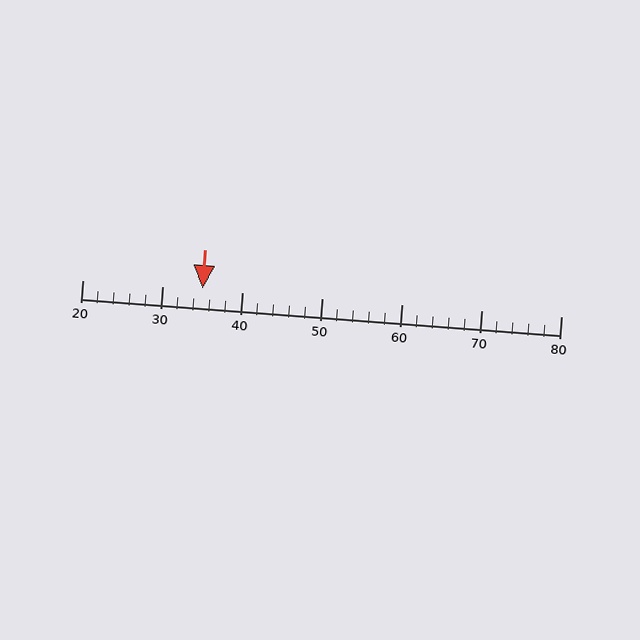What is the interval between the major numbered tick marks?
The major tick marks are spaced 10 units apart.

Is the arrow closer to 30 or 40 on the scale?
The arrow is closer to 40.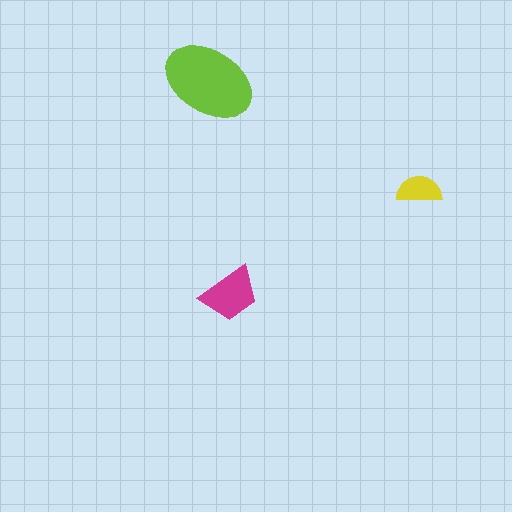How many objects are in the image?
There are 3 objects in the image.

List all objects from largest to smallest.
The lime ellipse, the magenta trapezoid, the yellow semicircle.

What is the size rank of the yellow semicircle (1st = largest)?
3rd.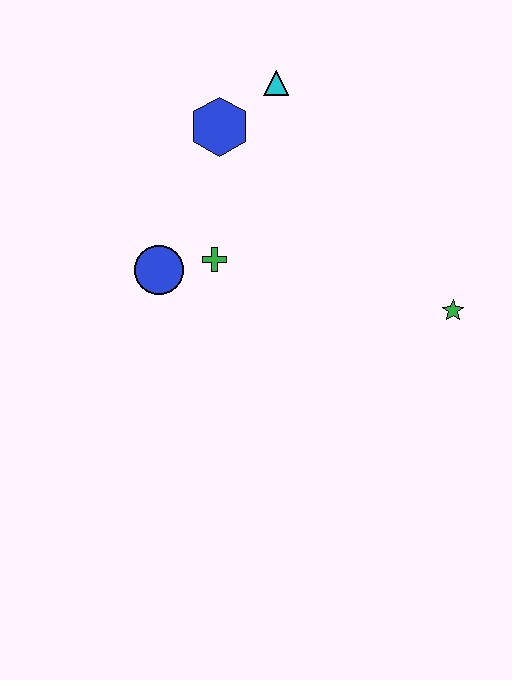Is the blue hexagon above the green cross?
Yes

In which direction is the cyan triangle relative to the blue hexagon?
The cyan triangle is to the right of the blue hexagon.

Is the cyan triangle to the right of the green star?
No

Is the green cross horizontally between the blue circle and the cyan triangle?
Yes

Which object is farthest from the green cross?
The green star is farthest from the green cross.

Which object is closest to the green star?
The green cross is closest to the green star.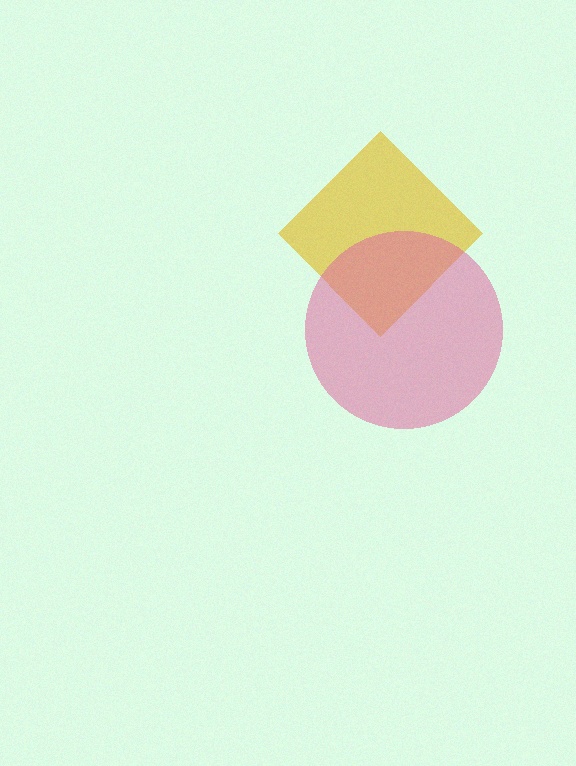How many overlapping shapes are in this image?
There are 2 overlapping shapes in the image.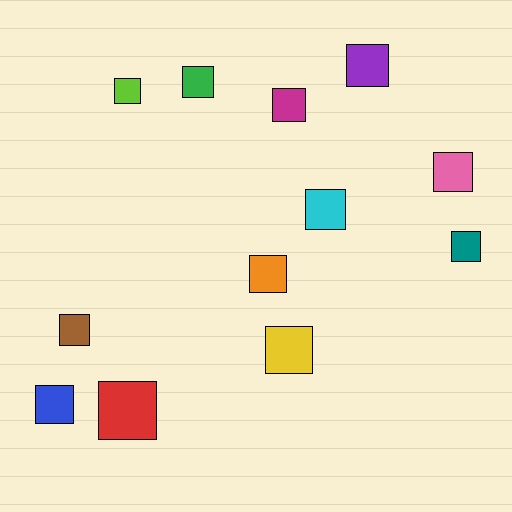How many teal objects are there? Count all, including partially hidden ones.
There is 1 teal object.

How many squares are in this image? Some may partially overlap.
There are 12 squares.